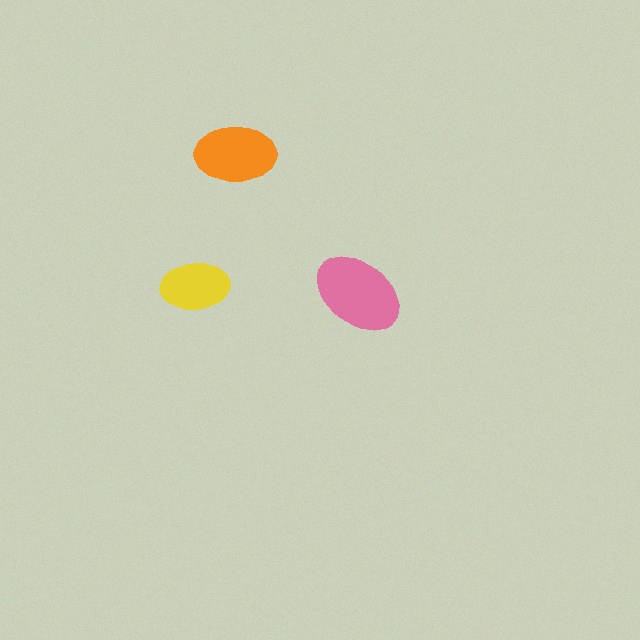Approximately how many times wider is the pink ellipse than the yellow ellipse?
About 1.5 times wider.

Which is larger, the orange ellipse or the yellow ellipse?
The orange one.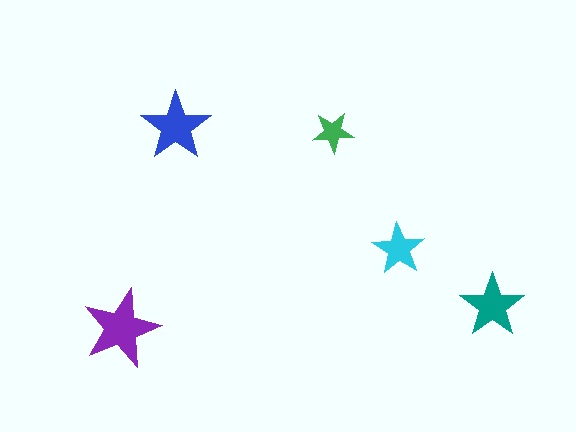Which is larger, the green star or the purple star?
The purple one.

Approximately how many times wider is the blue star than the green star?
About 1.5 times wider.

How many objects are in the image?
There are 5 objects in the image.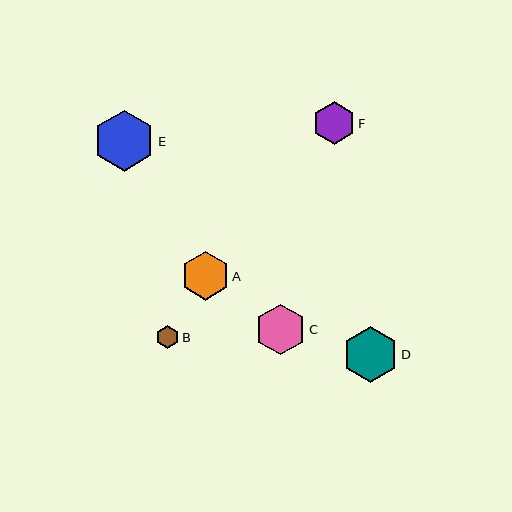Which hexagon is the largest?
Hexagon E is the largest with a size of approximately 61 pixels.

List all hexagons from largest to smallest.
From largest to smallest: E, D, C, A, F, B.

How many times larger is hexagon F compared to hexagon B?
Hexagon F is approximately 1.8 times the size of hexagon B.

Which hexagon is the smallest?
Hexagon B is the smallest with a size of approximately 24 pixels.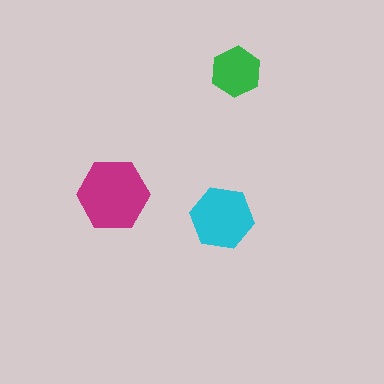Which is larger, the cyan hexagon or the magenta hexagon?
The magenta one.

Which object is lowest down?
The cyan hexagon is bottommost.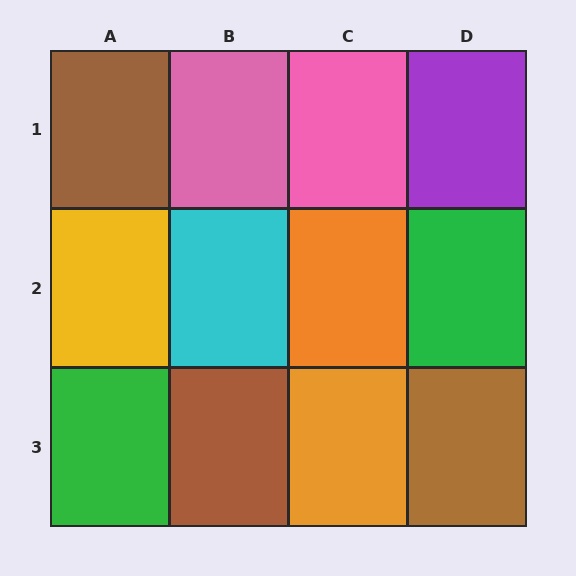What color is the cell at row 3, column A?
Green.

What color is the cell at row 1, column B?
Pink.